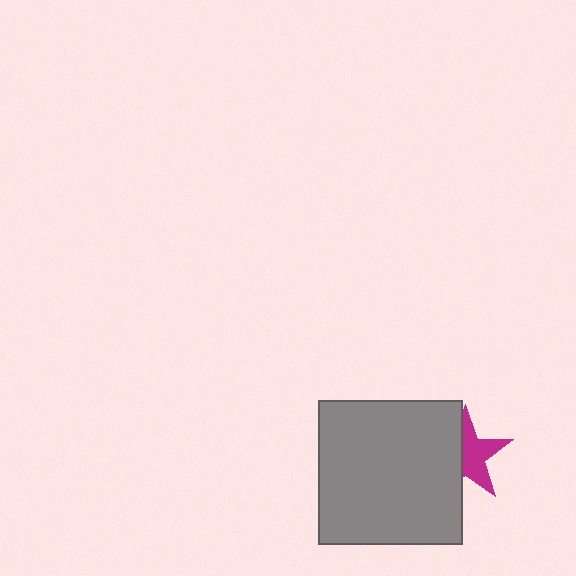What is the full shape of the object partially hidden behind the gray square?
The partially hidden object is a magenta star.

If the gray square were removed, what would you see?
You would see the complete magenta star.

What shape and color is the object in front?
The object in front is a gray square.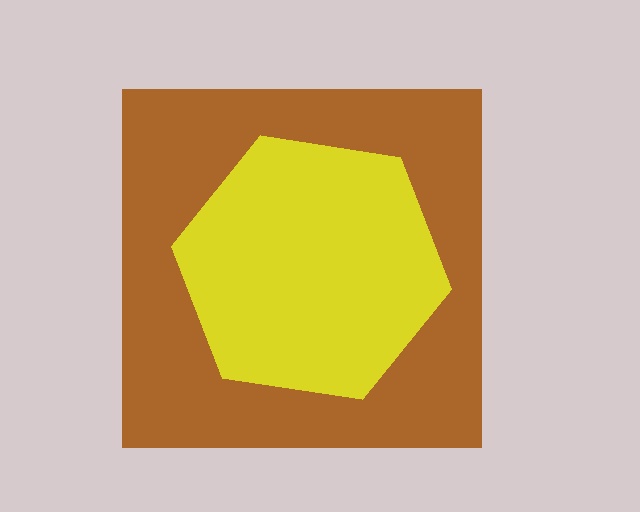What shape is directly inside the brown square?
The yellow hexagon.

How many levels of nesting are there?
2.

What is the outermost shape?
The brown square.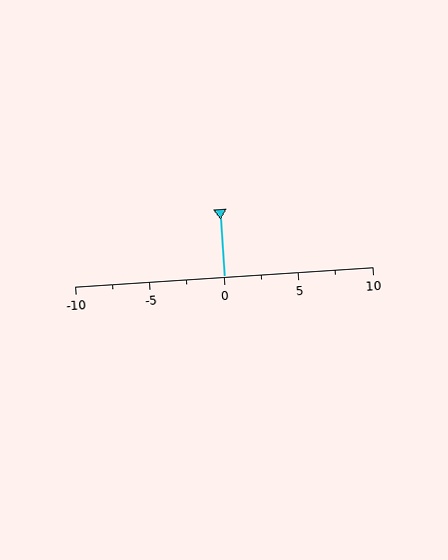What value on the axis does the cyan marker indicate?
The marker indicates approximately 0.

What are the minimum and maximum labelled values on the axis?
The axis runs from -10 to 10.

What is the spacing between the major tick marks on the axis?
The major ticks are spaced 5 apart.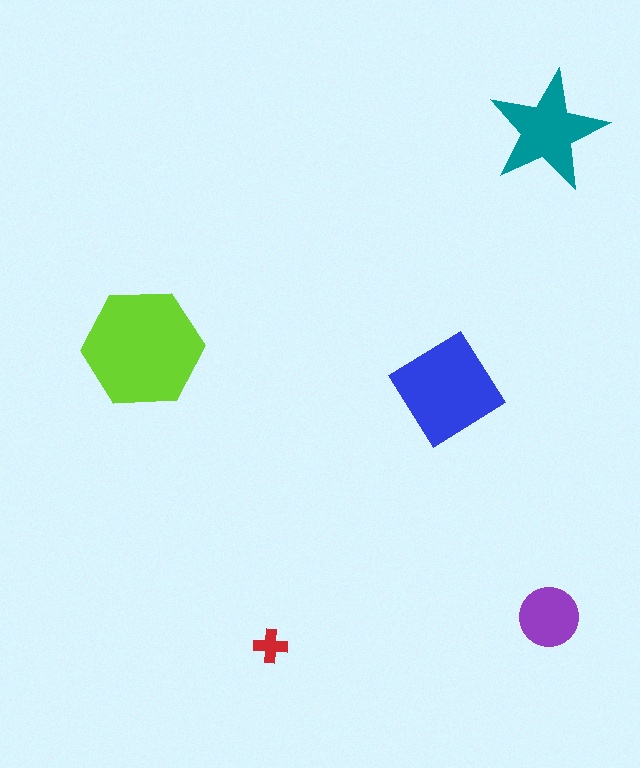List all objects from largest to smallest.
The lime hexagon, the blue diamond, the teal star, the purple circle, the red cross.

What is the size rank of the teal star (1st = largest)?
3rd.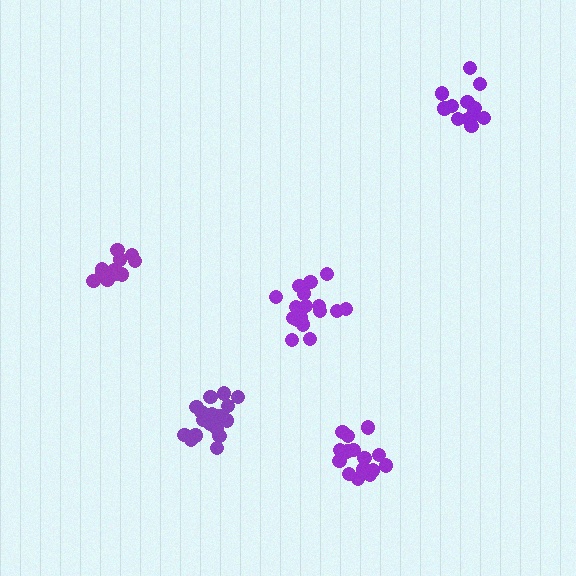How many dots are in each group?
Group 1: 17 dots, Group 2: 13 dots, Group 3: 16 dots, Group 4: 17 dots, Group 5: 12 dots (75 total).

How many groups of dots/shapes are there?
There are 5 groups.